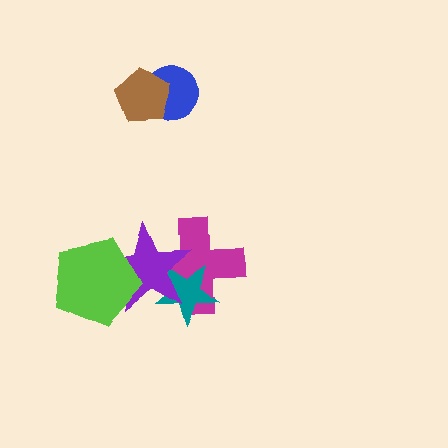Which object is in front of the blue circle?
The brown pentagon is in front of the blue circle.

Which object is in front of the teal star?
The purple star is in front of the teal star.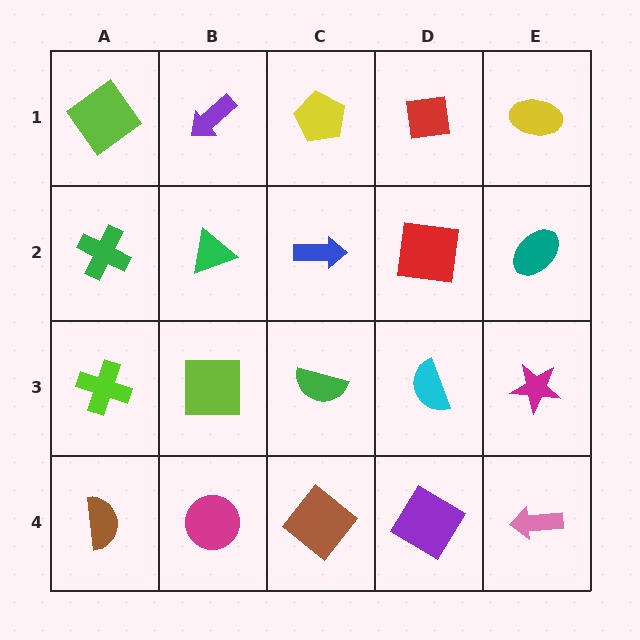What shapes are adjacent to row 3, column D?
A red square (row 2, column D), a purple diamond (row 4, column D), a green semicircle (row 3, column C), a magenta star (row 3, column E).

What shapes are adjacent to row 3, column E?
A teal ellipse (row 2, column E), a pink arrow (row 4, column E), a cyan semicircle (row 3, column D).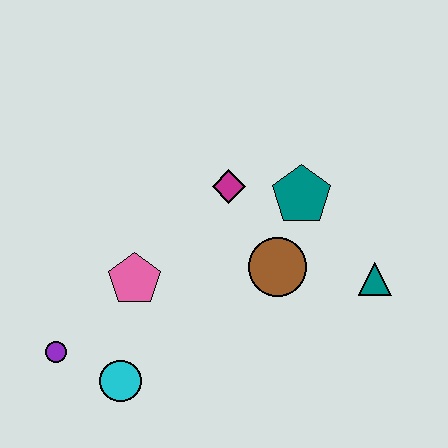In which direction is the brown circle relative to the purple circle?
The brown circle is to the right of the purple circle.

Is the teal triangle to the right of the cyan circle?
Yes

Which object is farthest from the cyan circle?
The teal triangle is farthest from the cyan circle.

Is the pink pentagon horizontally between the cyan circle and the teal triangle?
Yes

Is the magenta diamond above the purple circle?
Yes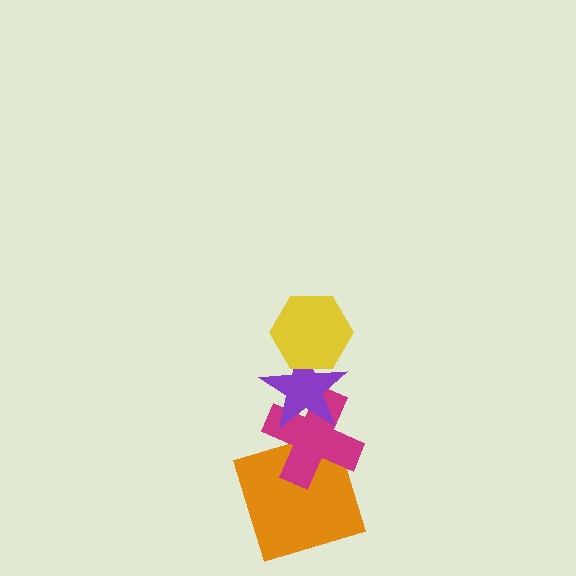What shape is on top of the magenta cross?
The purple star is on top of the magenta cross.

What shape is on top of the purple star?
The yellow hexagon is on top of the purple star.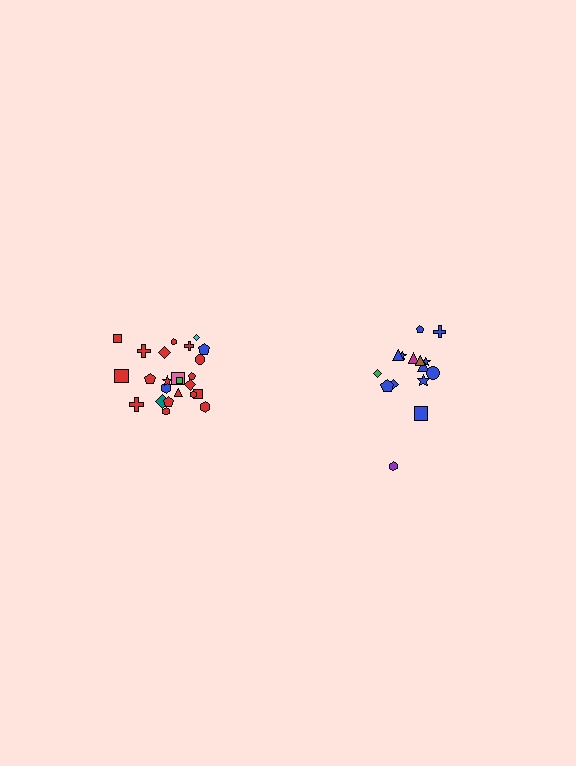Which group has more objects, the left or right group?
The left group.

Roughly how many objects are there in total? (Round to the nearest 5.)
Roughly 40 objects in total.